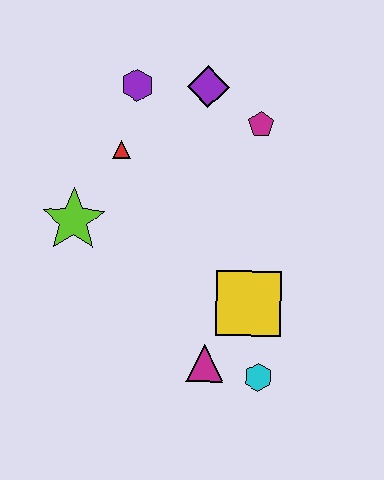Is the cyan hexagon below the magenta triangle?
Yes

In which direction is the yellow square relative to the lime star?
The yellow square is to the right of the lime star.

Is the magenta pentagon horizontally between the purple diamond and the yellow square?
No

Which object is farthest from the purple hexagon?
The cyan hexagon is farthest from the purple hexagon.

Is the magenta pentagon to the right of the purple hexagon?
Yes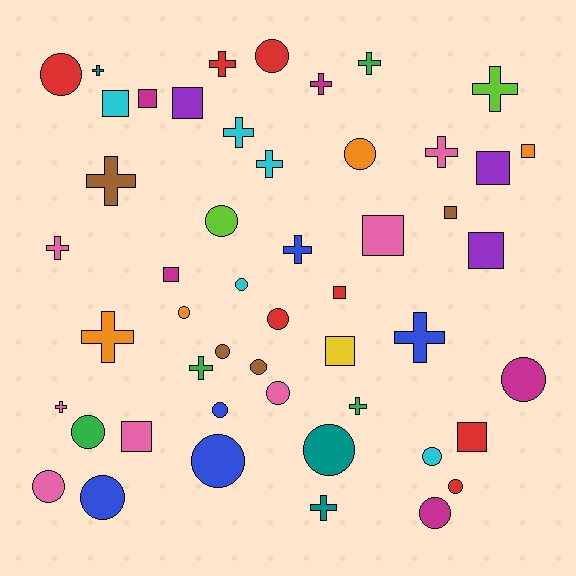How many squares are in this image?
There are 13 squares.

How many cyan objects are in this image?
There are 5 cyan objects.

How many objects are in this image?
There are 50 objects.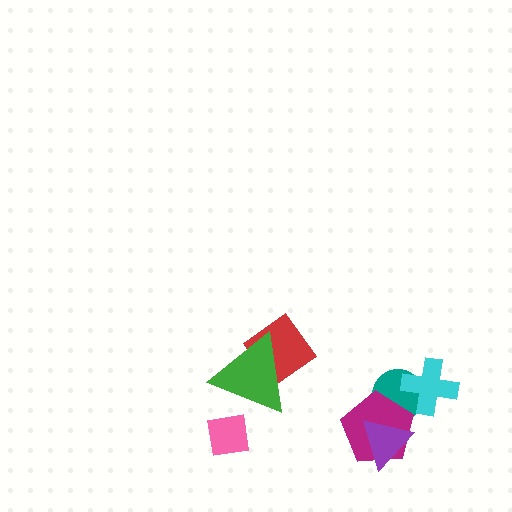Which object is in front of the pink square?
The green triangle is in front of the pink square.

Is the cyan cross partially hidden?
No, no other shape covers it.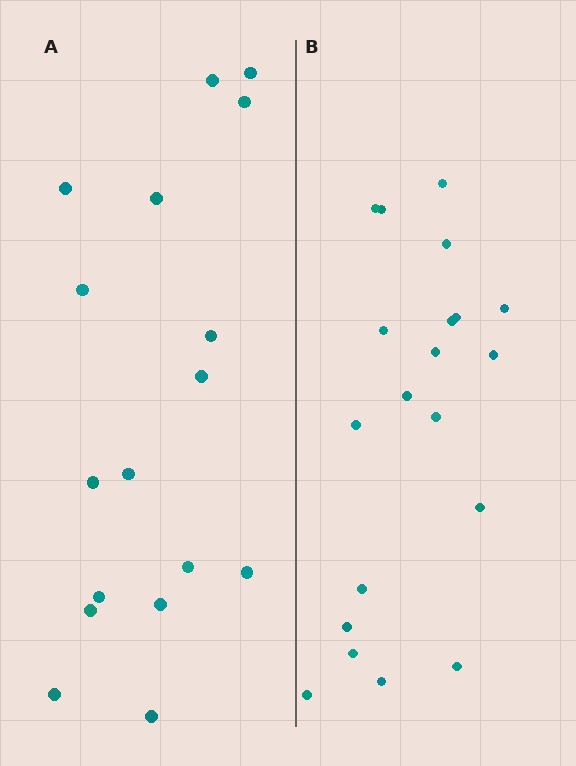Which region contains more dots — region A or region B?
Region B (the right region) has more dots.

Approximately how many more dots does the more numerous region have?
Region B has just a few more — roughly 2 or 3 more dots than region A.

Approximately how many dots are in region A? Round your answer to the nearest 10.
About 20 dots. (The exact count is 17, which rounds to 20.)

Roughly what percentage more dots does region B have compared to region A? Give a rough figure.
About 20% more.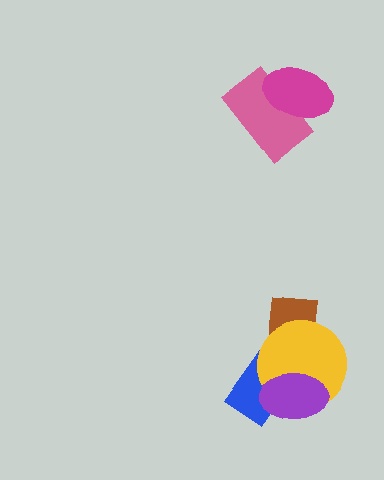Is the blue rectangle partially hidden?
Yes, it is partially covered by another shape.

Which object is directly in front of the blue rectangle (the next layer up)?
The yellow circle is directly in front of the blue rectangle.